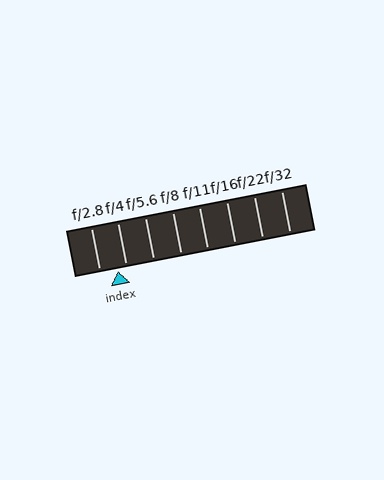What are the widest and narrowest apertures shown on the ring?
The widest aperture shown is f/2.8 and the narrowest is f/32.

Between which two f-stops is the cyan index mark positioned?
The index mark is between f/2.8 and f/4.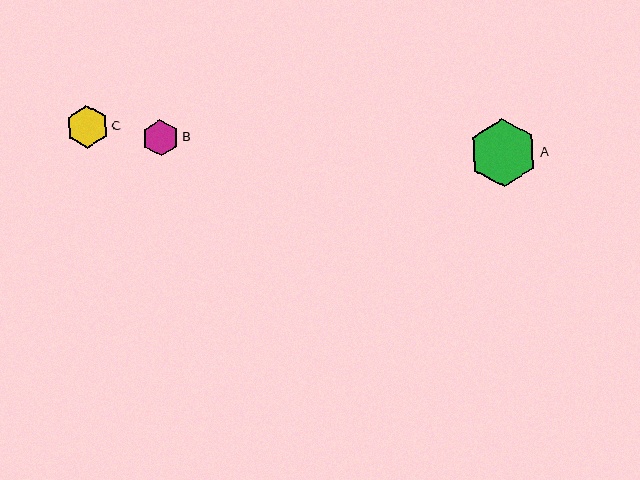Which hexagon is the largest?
Hexagon A is the largest with a size of approximately 68 pixels.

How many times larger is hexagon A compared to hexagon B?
Hexagon A is approximately 1.9 times the size of hexagon B.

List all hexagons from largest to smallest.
From largest to smallest: A, C, B.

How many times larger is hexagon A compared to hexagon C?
Hexagon A is approximately 1.6 times the size of hexagon C.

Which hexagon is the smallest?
Hexagon B is the smallest with a size of approximately 36 pixels.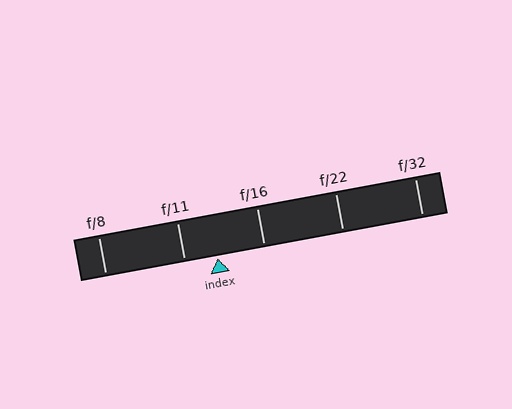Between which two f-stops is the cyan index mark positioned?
The index mark is between f/11 and f/16.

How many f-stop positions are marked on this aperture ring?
There are 5 f-stop positions marked.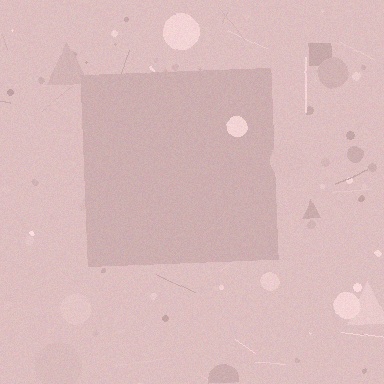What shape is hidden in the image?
A square is hidden in the image.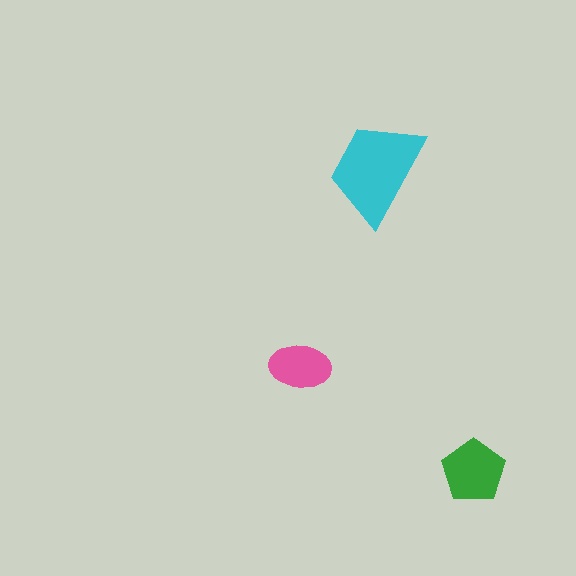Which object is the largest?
The cyan trapezoid.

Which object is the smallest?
The pink ellipse.